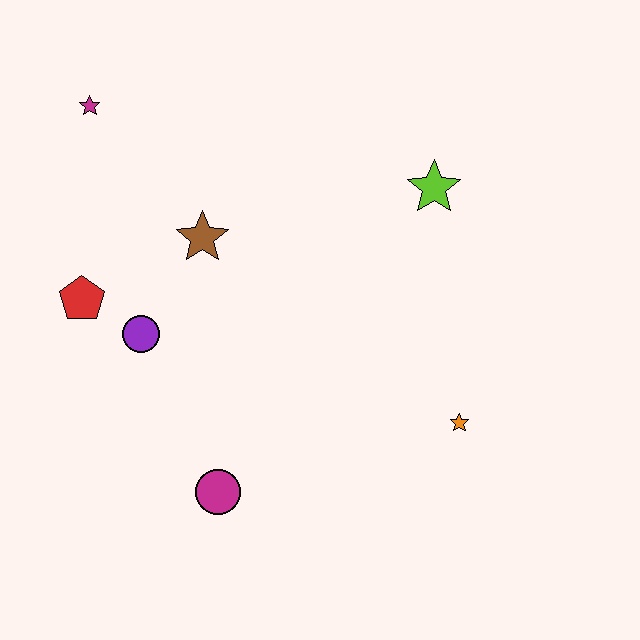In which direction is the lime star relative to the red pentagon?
The lime star is to the right of the red pentagon.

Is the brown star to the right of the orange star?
No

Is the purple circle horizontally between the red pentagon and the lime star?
Yes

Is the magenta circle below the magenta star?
Yes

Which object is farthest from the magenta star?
The orange star is farthest from the magenta star.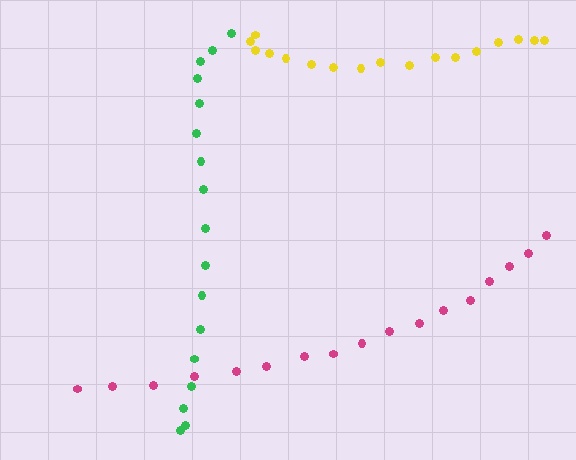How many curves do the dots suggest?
There are 3 distinct paths.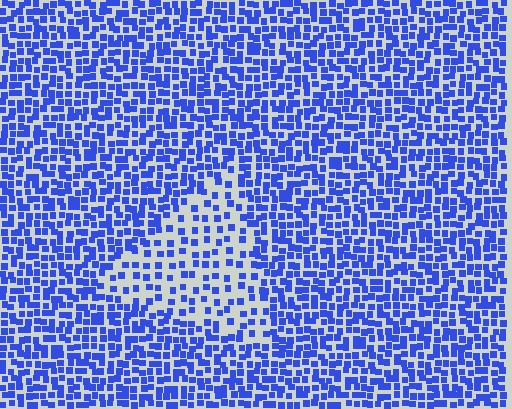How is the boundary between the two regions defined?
The boundary is defined by a change in element density (approximately 2.1x ratio). All elements are the same color, size, and shape.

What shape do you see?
I see a triangle.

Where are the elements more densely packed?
The elements are more densely packed outside the triangle boundary.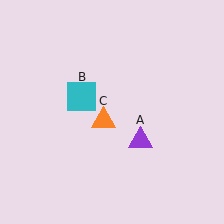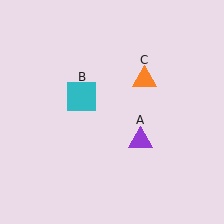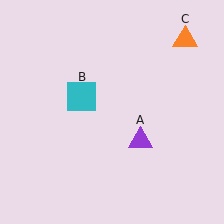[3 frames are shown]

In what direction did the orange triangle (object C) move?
The orange triangle (object C) moved up and to the right.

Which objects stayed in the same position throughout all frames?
Purple triangle (object A) and cyan square (object B) remained stationary.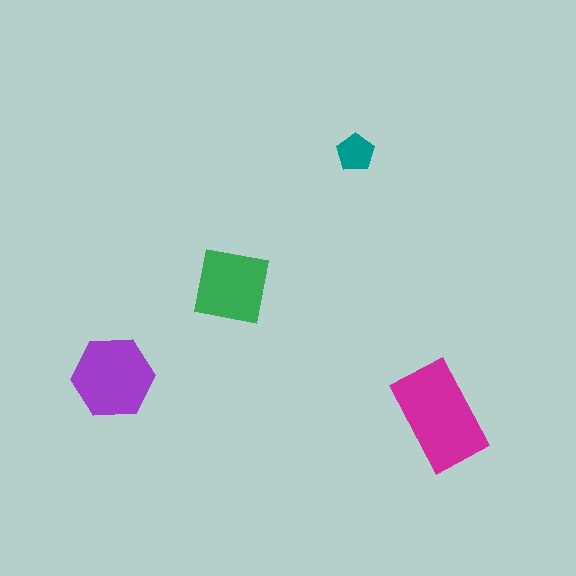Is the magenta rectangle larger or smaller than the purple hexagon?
Larger.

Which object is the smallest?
The teal pentagon.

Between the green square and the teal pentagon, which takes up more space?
The green square.